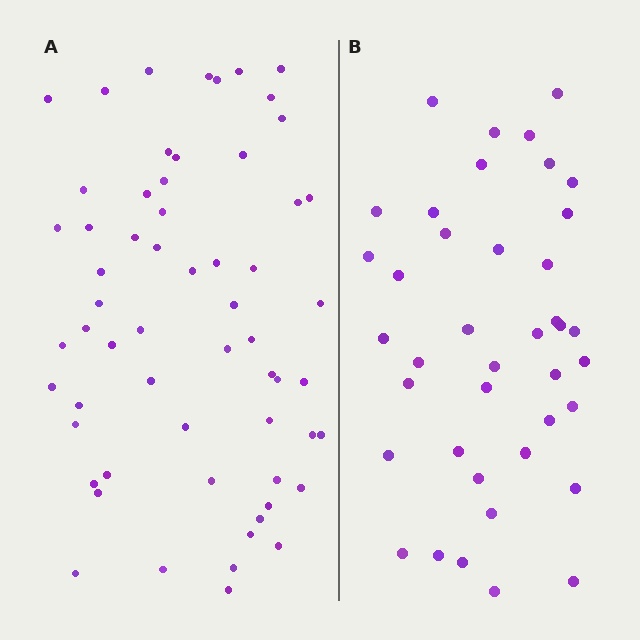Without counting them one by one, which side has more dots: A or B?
Region A (the left region) has more dots.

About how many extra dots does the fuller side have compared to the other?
Region A has approximately 20 more dots than region B.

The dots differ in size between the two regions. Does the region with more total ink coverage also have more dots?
No. Region B has more total ink coverage because its dots are larger, but region A actually contains more individual dots. Total area can be misleading — the number of items is what matters here.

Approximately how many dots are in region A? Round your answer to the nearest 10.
About 60 dots.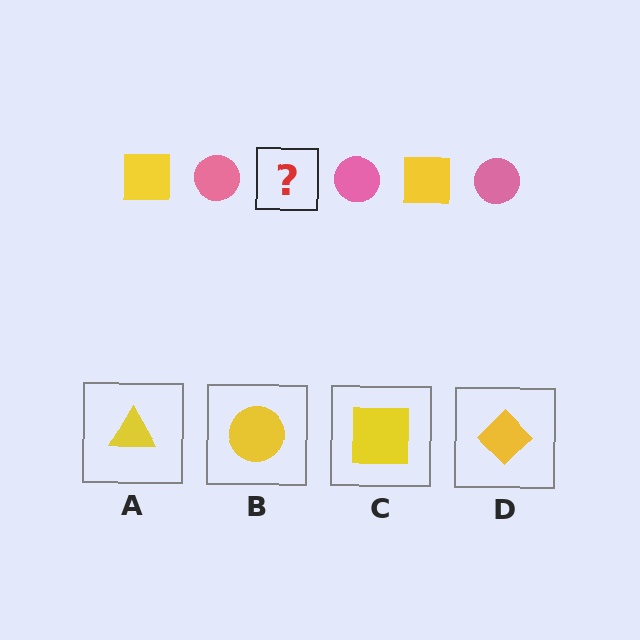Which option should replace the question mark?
Option C.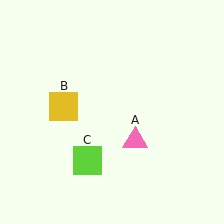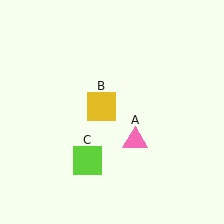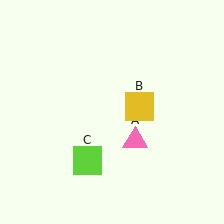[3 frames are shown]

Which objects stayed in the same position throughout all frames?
Pink triangle (object A) and lime square (object C) remained stationary.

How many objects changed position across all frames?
1 object changed position: yellow square (object B).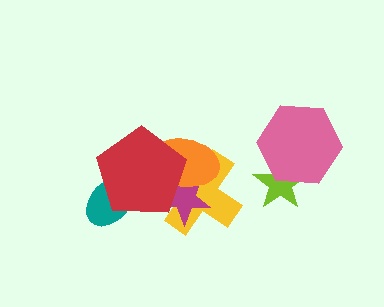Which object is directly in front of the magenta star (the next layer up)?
The orange ellipse is directly in front of the magenta star.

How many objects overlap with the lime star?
1 object overlaps with the lime star.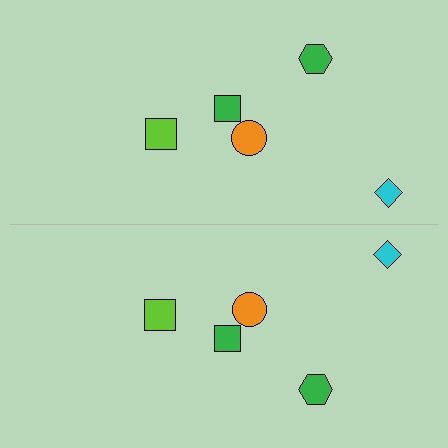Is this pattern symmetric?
Yes, this pattern has bilateral (reflection) symmetry.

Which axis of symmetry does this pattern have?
The pattern has a horizontal axis of symmetry running through the center of the image.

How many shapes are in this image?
There are 10 shapes in this image.